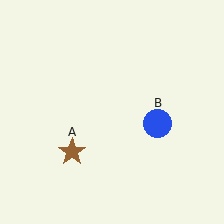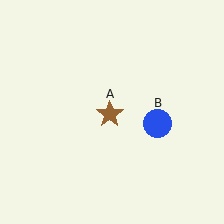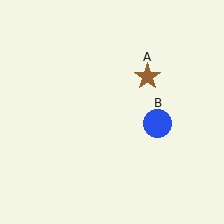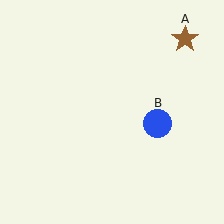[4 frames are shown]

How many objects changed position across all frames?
1 object changed position: brown star (object A).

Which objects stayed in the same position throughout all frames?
Blue circle (object B) remained stationary.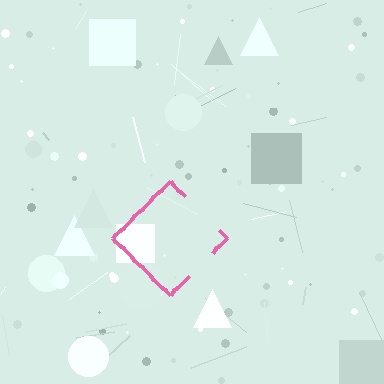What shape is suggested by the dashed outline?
The dashed outline suggests a diamond.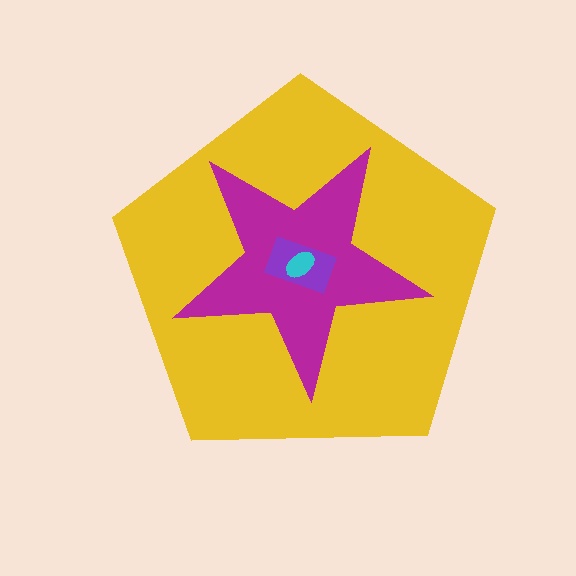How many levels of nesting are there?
4.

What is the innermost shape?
The cyan ellipse.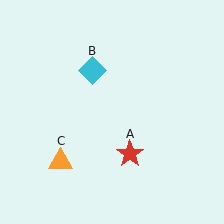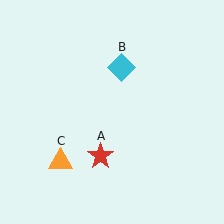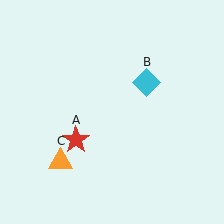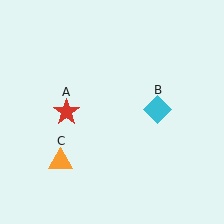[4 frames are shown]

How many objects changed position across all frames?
2 objects changed position: red star (object A), cyan diamond (object B).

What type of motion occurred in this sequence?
The red star (object A), cyan diamond (object B) rotated clockwise around the center of the scene.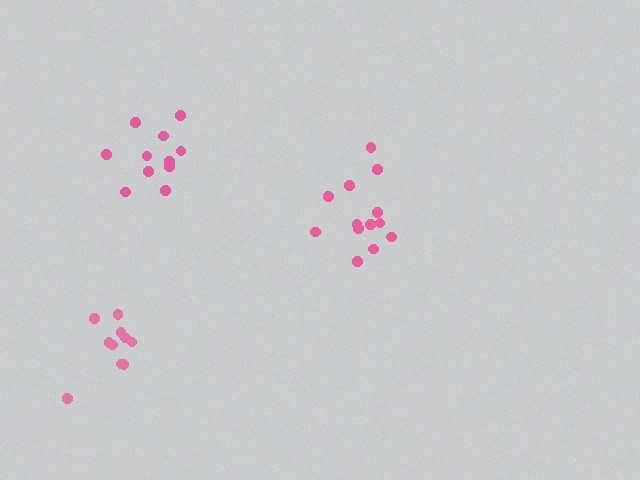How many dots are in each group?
Group 1: 13 dots, Group 2: 11 dots, Group 3: 10 dots (34 total).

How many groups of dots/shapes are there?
There are 3 groups.